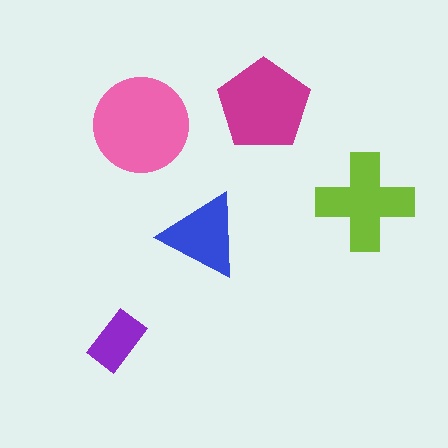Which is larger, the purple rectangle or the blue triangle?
The blue triangle.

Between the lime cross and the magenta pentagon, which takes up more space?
The magenta pentagon.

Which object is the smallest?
The purple rectangle.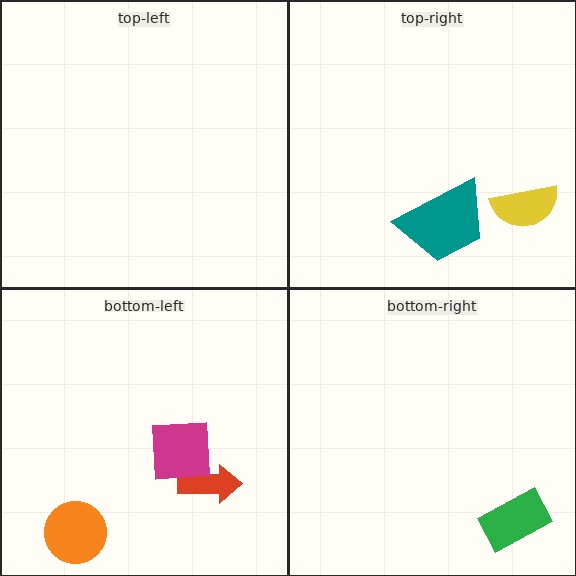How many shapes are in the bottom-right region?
1.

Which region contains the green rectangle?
The bottom-right region.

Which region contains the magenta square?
The bottom-left region.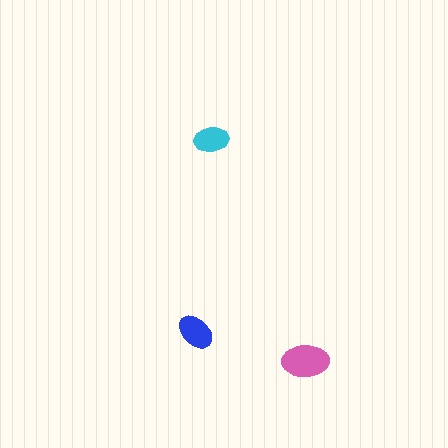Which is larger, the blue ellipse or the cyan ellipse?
The blue one.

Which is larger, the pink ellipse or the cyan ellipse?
The pink one.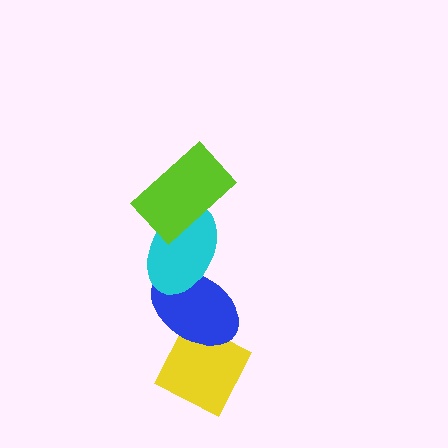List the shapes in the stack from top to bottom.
From top to bottom: the lime rectangle, the cyan ellipse, the blue ellipse, the yellow diamond.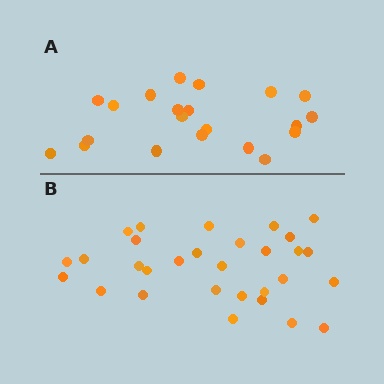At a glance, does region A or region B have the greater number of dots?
Region B (the bottom region) has more dots.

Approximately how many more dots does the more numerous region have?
Region B has roughly 8 or so more dots than region A.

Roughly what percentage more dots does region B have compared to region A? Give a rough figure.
About 45% more.